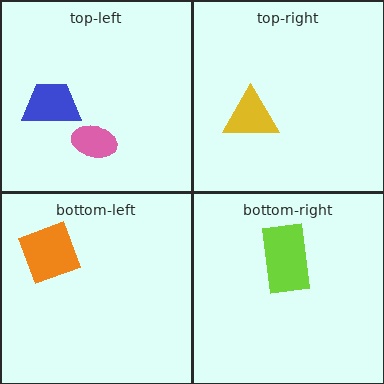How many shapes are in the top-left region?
2.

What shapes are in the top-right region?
The yellow triangle.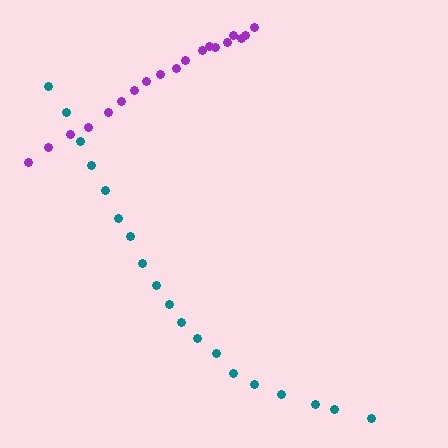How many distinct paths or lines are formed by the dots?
There are 2 distinct paths.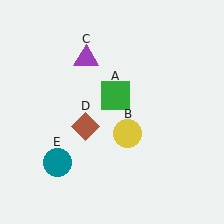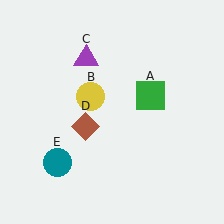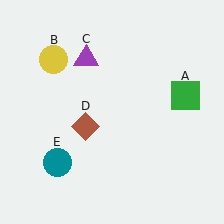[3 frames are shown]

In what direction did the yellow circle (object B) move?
The yellow circle (object B) moved up and to the left.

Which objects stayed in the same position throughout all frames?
Purple triangle (object C) and brown diamond (object D) and teal circle (object E) remained stationary.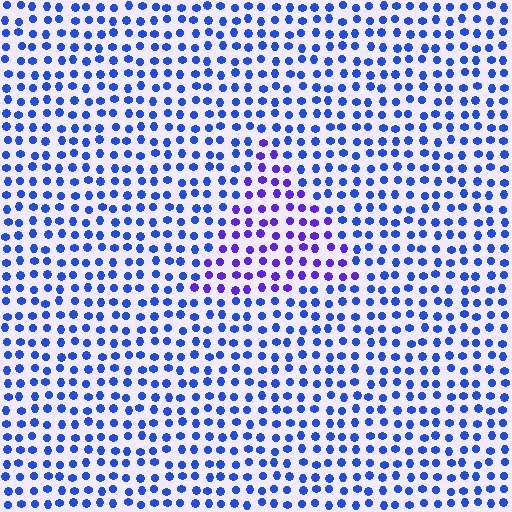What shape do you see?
I see a triangle.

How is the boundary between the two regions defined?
The boundary is defined purely by a slight shift in hue (about 34 degrees). Spacing, size, and orientation are identical on both sides.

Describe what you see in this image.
The image is filled with small blue elements in a uniform arrangement. A triangle-shaped region is visible where the elements are tinted to a slightly different hue, forming a subtle color boundary.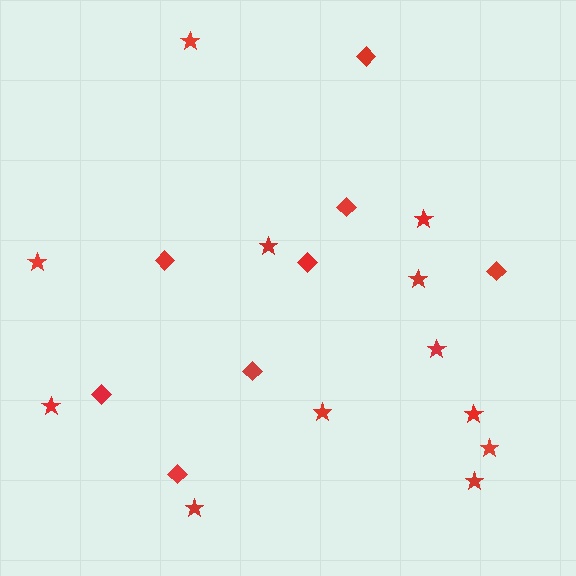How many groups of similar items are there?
There are 2 groups: one group of stars (12) and one group of diamonds (8).